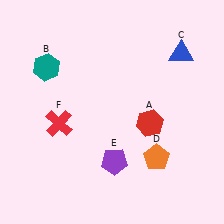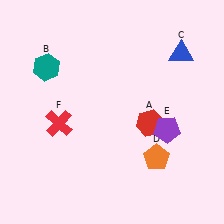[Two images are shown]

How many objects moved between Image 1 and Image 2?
1 object moved between the two images.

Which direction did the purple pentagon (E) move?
The purple pentagon (E) moved right.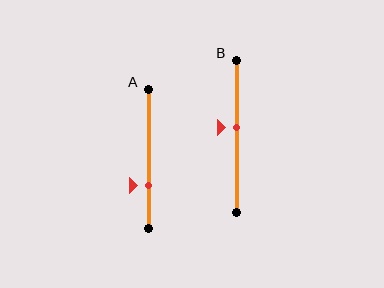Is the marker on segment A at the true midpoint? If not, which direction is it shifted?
No, the marker on segment A is shifted downward by about 20% of the segment length.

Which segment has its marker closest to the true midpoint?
Segment B has its marker closest to the true midpoint.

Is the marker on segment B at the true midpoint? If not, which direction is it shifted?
No, the marker on segment B is shifted upward by about 5% of the segment length.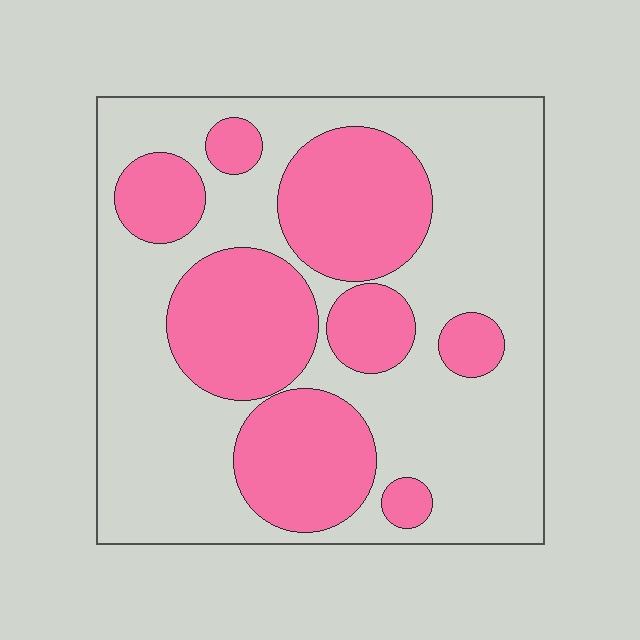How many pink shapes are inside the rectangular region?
8.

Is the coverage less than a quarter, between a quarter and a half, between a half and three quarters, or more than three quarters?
Between a quarter and a half.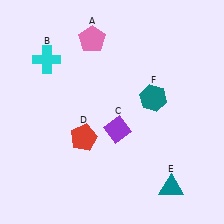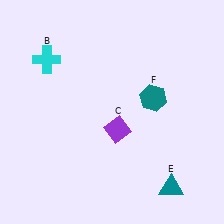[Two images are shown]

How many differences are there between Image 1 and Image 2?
There are 2 differences between the two images.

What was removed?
The red pentagon (D), the pink pentagon (A) were removed in Image 2.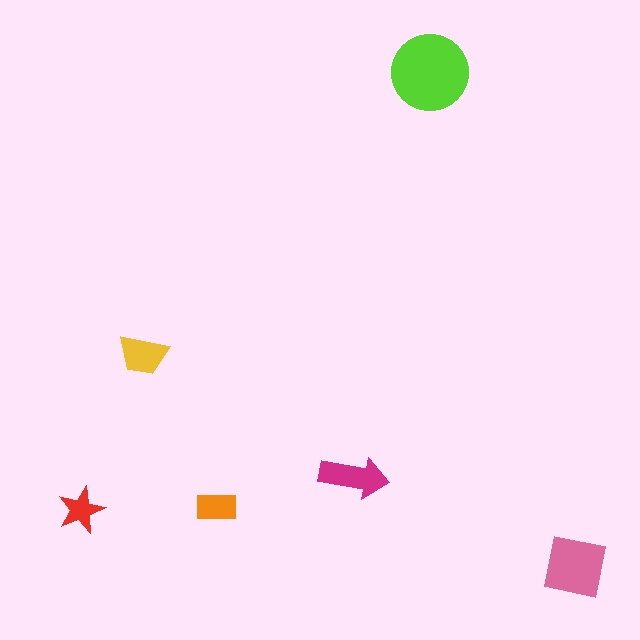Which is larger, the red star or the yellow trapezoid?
The yellow trapezoid.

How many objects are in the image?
There are 6 objects in the image.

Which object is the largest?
The lime circle.